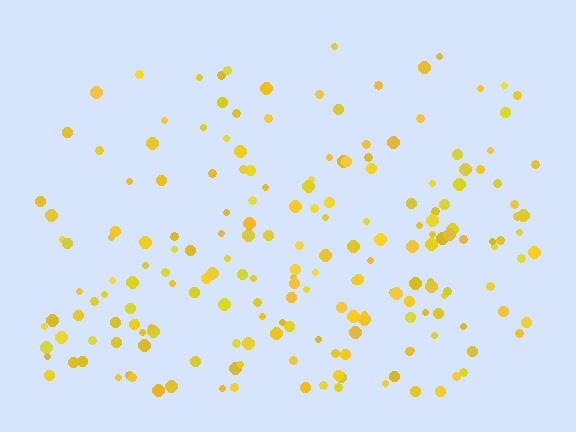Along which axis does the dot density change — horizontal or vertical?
Vertical.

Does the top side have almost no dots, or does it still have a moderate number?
Still a moderate number, just noticeably fewer than the bottom.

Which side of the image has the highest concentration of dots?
The bottom.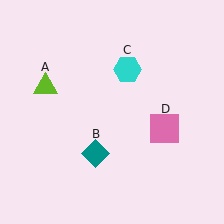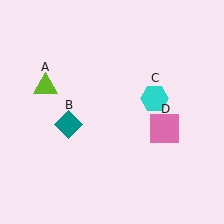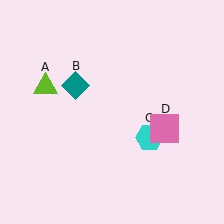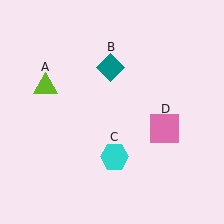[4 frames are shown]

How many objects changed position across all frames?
2 objects changed position: teal diamond (object B), cyan hexagon (object C).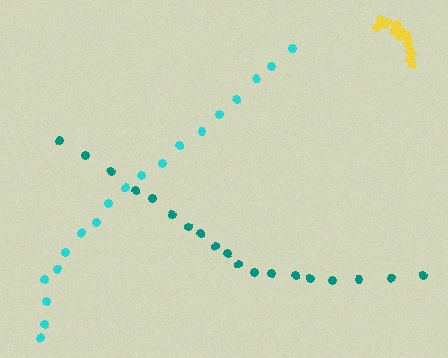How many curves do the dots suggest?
There are 3 distinct paths.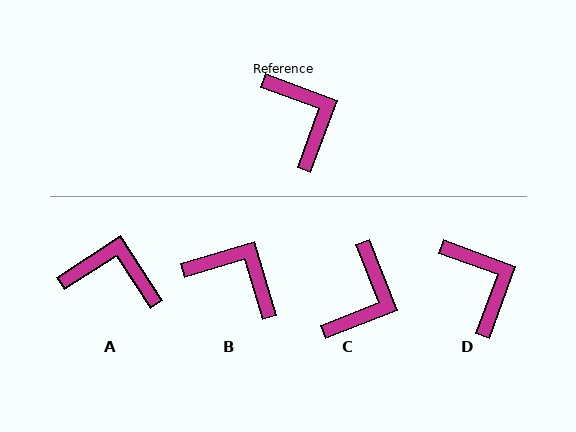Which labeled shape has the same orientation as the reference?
D.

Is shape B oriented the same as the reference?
No, it is off by about 37 degrees.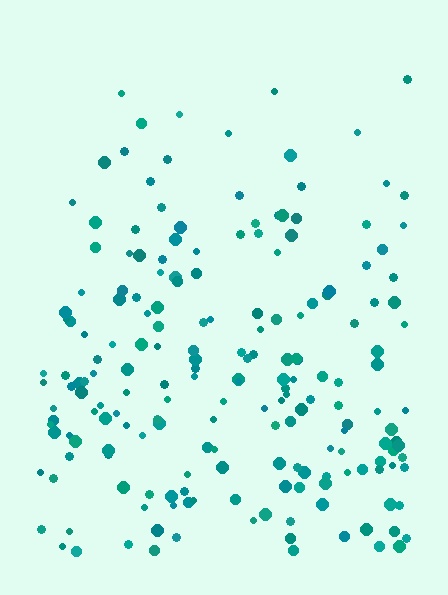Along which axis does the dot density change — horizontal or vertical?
Vertical.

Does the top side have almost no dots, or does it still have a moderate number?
Still a moderate number, just noticeably fewer than the bottom.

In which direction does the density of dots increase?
From top to bottom, with the bottom side densest.